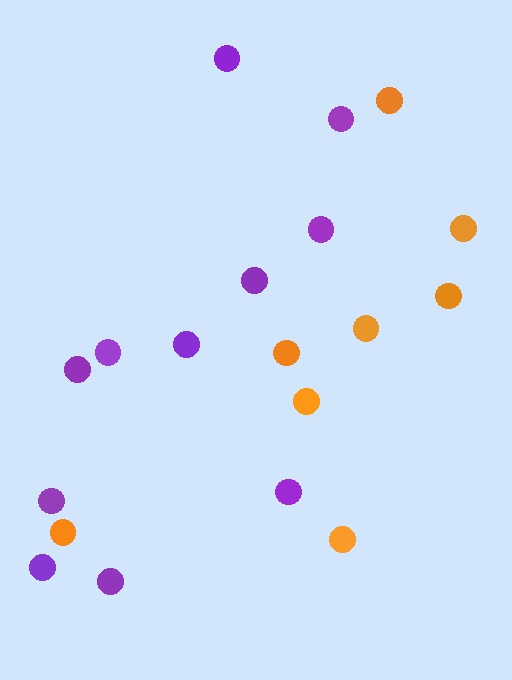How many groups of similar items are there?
There are 2 groups: one group of orange circles (8) and one group of purple circles (11).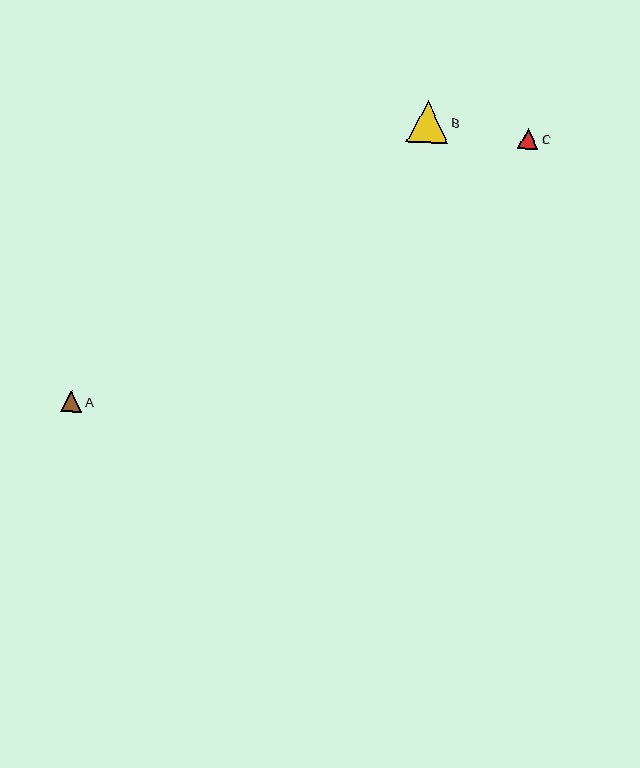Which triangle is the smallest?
Triangle C is the smallest with a size of approximately 20 pixels.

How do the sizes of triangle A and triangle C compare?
Triangle A and triangle C are approximately the same size.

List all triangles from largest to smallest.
From largest to smallest: B, A, C.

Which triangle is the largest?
Triangle B is the largest with a size of approximately 42 pixels.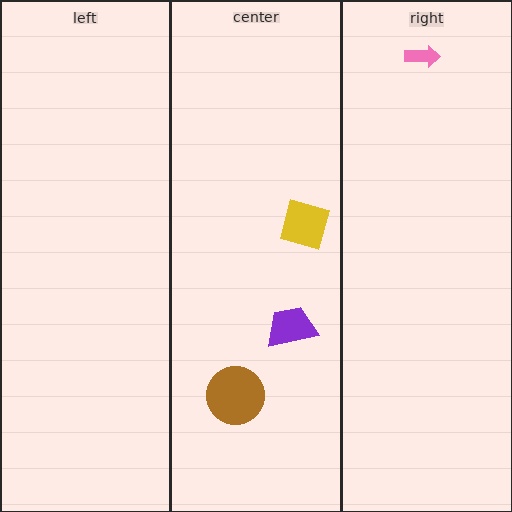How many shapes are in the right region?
1.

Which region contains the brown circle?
The center region.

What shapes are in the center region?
The purple trapezoid, the brown circle, the yellow diamond.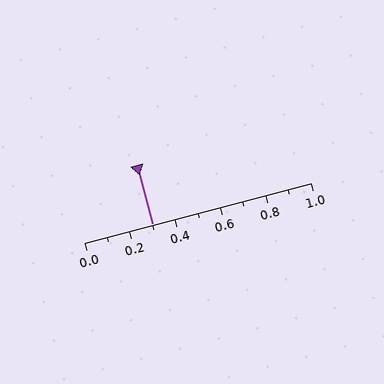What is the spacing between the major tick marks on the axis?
The major ticks are spaced 0.2 apart.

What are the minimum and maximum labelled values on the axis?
The axis runs from 0.0 to 1.0.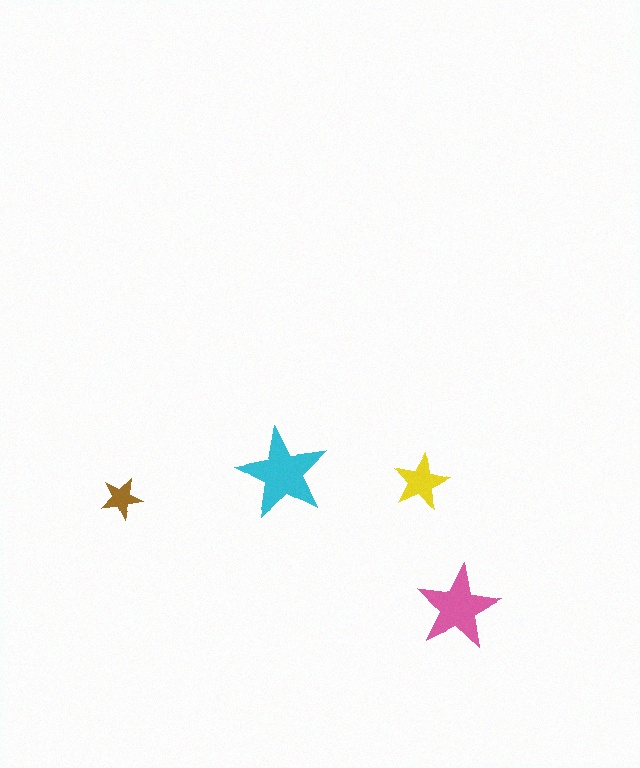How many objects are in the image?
There are 4 objects in the image.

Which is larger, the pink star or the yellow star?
The pink one.